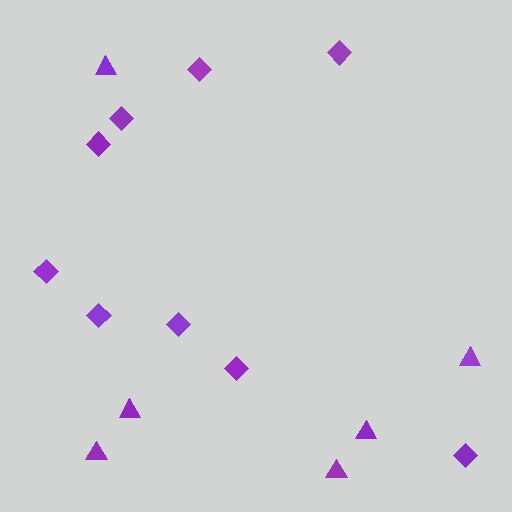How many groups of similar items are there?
There are 2 groups: one group of diamonds (9) and one group of triangles (6).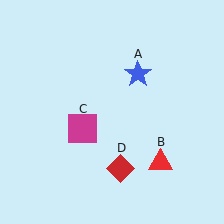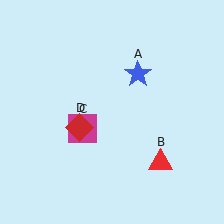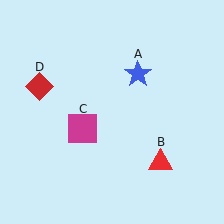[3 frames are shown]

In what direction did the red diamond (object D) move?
The red diamond (object D) moved up and to the left.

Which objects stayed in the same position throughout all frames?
Blue star (object A) and red triangle (object B) and magenta square (object C) remained stationary.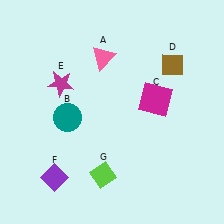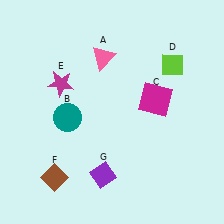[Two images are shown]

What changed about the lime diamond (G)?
In Image 1, G is lime. In Image 2, it changed to purple.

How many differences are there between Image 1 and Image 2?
There are 3 differences between the two images.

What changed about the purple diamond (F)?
In Image 1, F is purple. In Image 2, it changed to brown.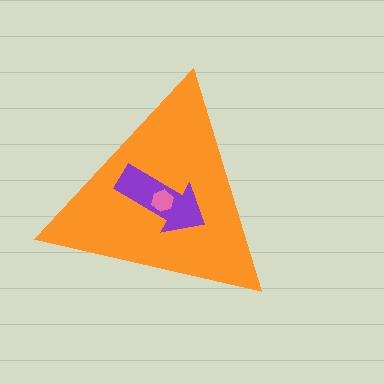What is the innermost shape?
The pink hexagon.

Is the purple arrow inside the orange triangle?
Yes.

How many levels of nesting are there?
3.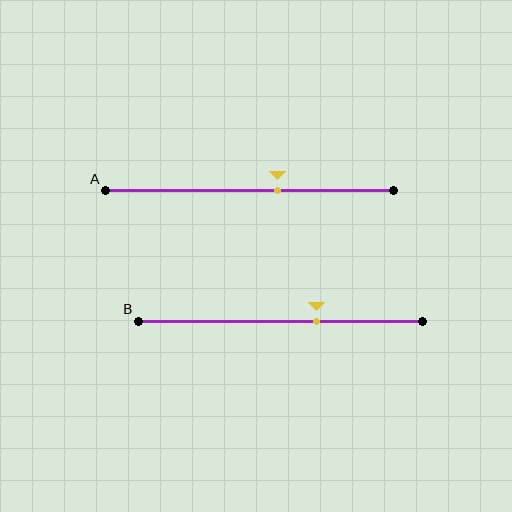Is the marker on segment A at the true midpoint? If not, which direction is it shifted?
No, the marker on segment A is shifted to the right by about 10% of the segment length.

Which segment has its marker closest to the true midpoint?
Segment A has its marker closest to the true midpoint.